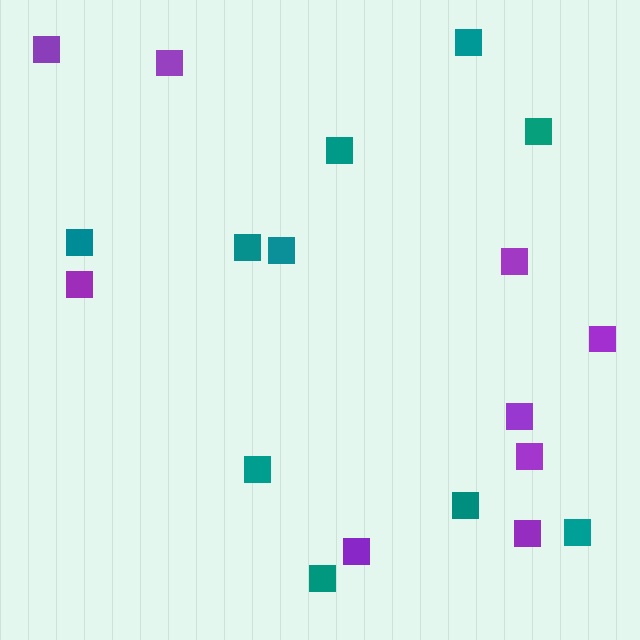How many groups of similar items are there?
There are 2 groups: one group of teal squares (10) and one group of purple squares (9).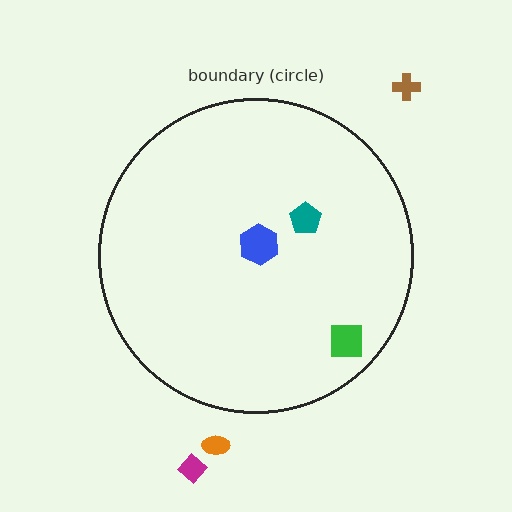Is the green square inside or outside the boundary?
Inside.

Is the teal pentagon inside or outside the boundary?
Inside.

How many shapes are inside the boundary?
3 inside, 3 outside.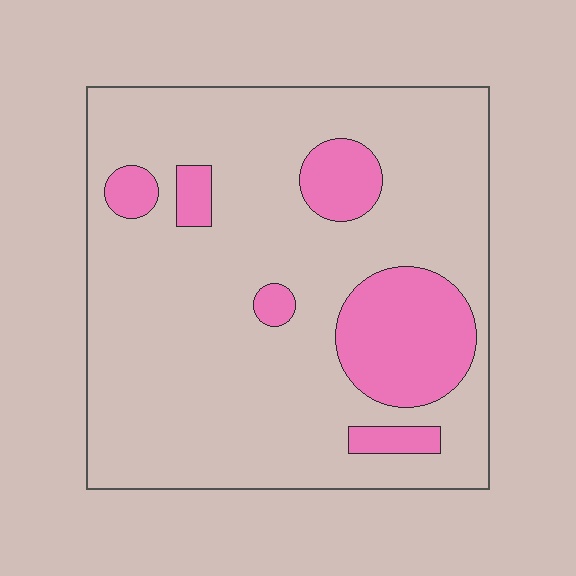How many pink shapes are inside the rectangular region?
6.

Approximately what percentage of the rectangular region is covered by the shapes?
Approximately 20%.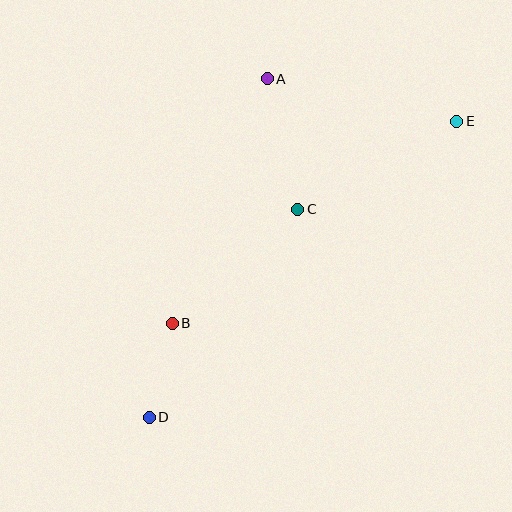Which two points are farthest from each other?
Points D and E are farthest from each other.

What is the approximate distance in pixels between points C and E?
The distance between C and E is approximately 182 pixels.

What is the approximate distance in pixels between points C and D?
The distance between C and D is approximately 256 pixels.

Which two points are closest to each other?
Points B and D are closest to each other.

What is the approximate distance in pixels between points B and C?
The distance between B and C is approximately 170 pixels.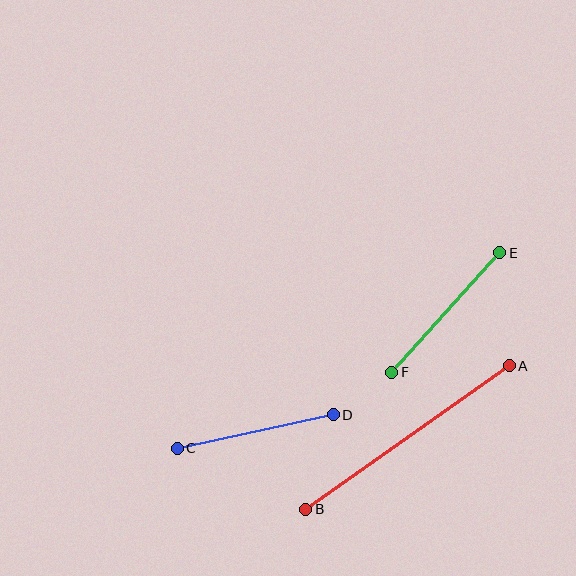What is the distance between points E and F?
The distance is approximately 161 pixels.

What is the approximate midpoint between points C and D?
The midpoint is at approximately (255, 431) pixels.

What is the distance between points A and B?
The distance is approximately 249 pixels.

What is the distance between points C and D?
The distance is approximately 159 pixels.